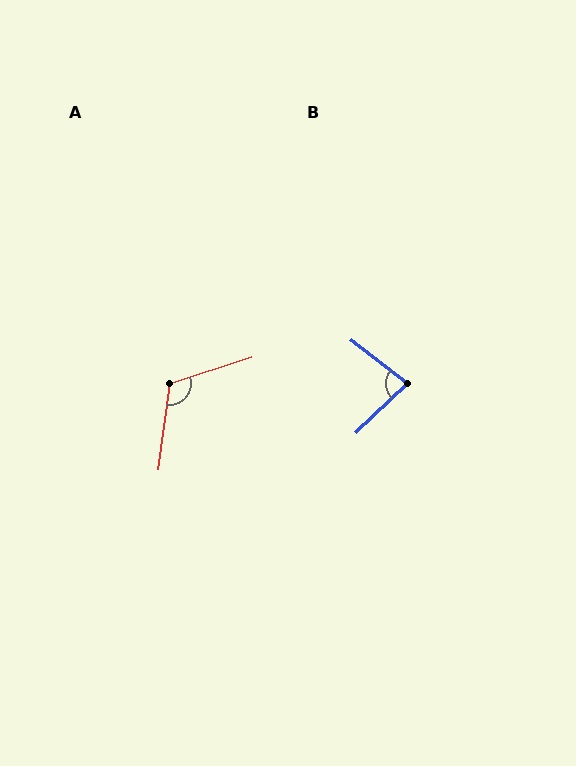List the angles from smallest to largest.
B (82°), A (115°).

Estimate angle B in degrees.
Approximately 82 degrees.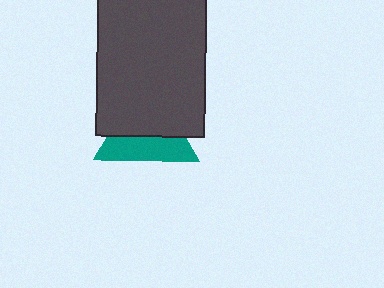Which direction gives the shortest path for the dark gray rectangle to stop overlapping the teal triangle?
Moving up gives the shortest separation.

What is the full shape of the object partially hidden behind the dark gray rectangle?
The partially hidden object is a teal triangle.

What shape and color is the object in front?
The object in front is a dark gray rectangle.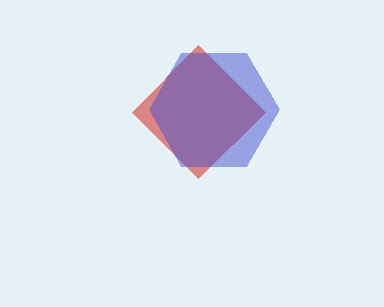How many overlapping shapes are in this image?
There are 2 overlapping shapes in the image.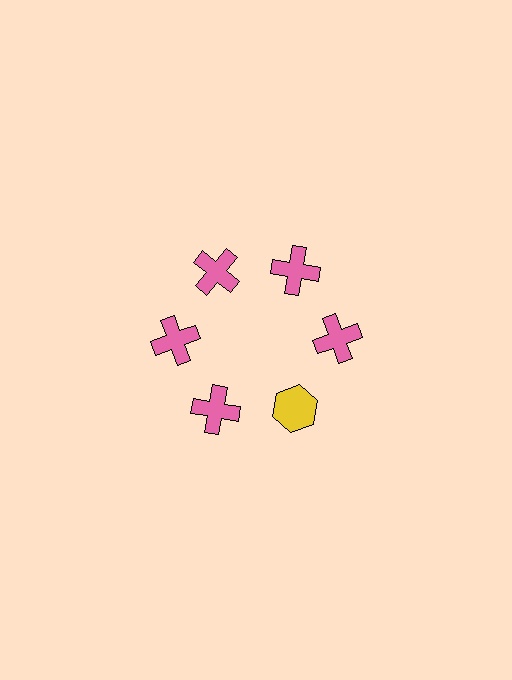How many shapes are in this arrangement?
There are 6 shapes arranged in a ring pattern.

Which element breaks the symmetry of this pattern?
The yellow hexagon at roughly the 5 o'clock position breaks the symmetry. All other shapes are pink crosses.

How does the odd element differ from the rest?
It differs in both color (yellow instead of pink) and shape (hexagon instead of cross).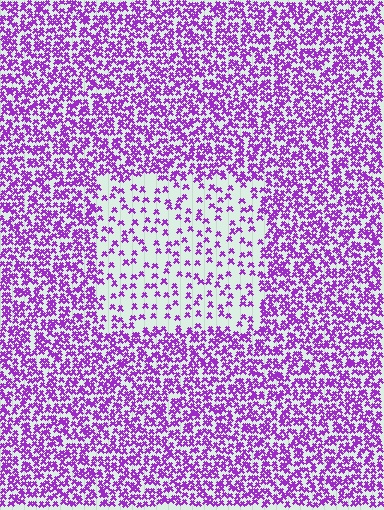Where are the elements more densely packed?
The elements are more densely packed outside the rectangle boundary.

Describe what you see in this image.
The image contains small purple elements arranged at two different densities. A rectangle-shaped region is visible where the elements are less densely packed than the surrounding area.